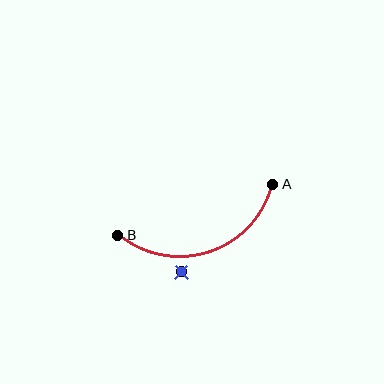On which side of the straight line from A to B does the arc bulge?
The arc bulges below the straight line connecting A and B.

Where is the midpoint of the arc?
The arc midpoint is the point on the curve farthest from the straight line joining A and B. It sits below that line.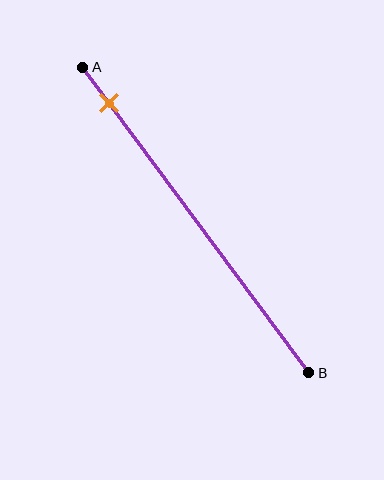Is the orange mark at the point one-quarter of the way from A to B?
No, the mark is at about 10% from A, not at the 25% one-quarter point.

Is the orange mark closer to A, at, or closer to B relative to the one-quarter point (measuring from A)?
The orange mark is closer to point A than the one-quarter point of segment AB.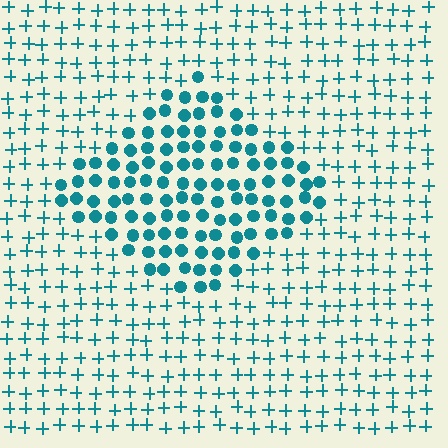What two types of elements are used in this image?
The image uses circles inside the diamond region and plus signs outside it.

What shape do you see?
I see a diamond.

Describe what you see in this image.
The image is filled with small teal elements arranged in a uniform grid. A diamond-shaped region contains circles, while the surrounding area contains plus signs. The boundary is defined purely by the change in element shape.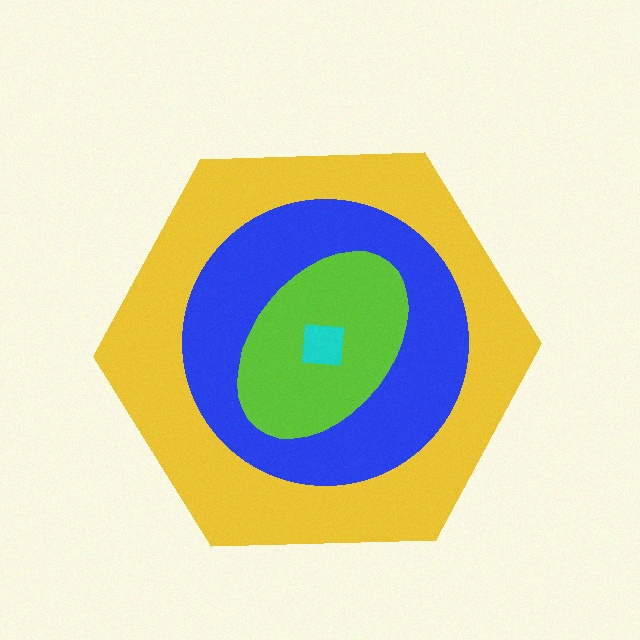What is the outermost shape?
The yellow hexagon.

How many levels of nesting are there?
4.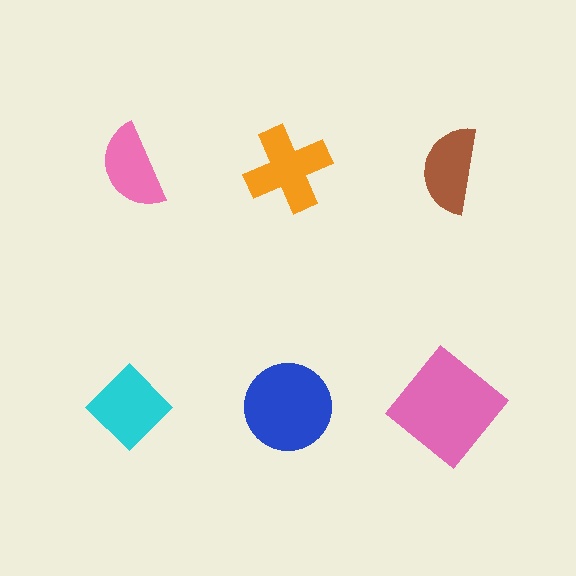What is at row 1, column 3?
A brown semicircle.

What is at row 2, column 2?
A blue circle.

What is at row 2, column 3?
A pink diamond.